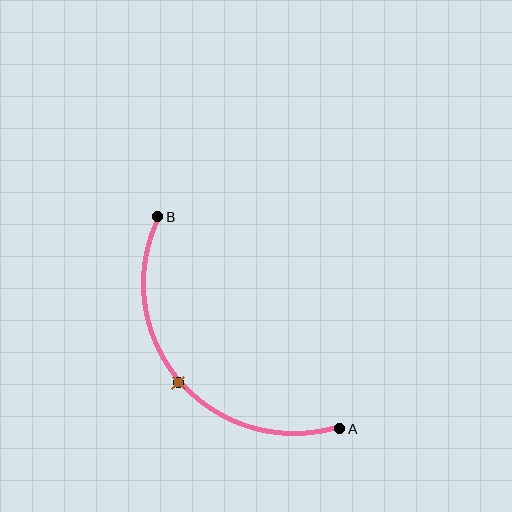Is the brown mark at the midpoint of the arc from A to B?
Yes. The brown mark lies on the arc at equal arc-length from both A and B — it is the arc midpoint.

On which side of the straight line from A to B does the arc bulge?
The arc bulges below and to the left of the straight line connecting A and B.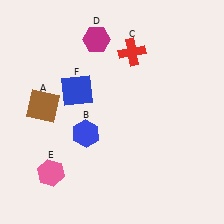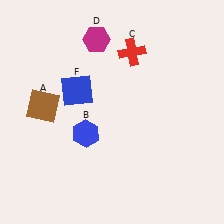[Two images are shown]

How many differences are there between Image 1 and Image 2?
There is 1 difference between the two images.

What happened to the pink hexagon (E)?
The pink hexagon (E) was removed in Image 2. It was in the bottom-left area of Image 1.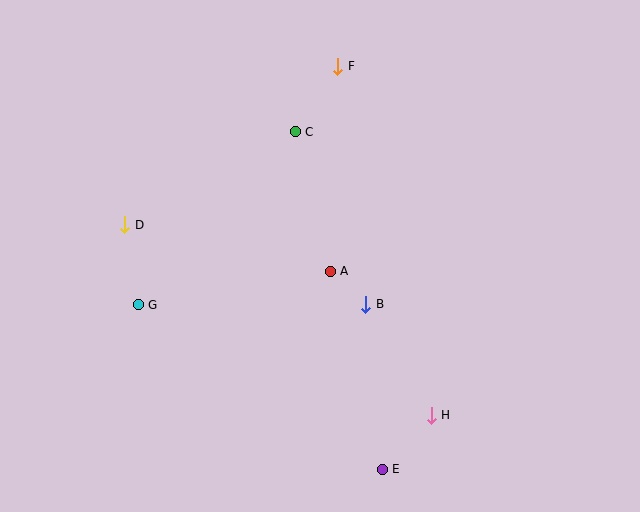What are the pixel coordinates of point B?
Point B is at (366, 304).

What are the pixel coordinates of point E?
Point E is at (382, 469).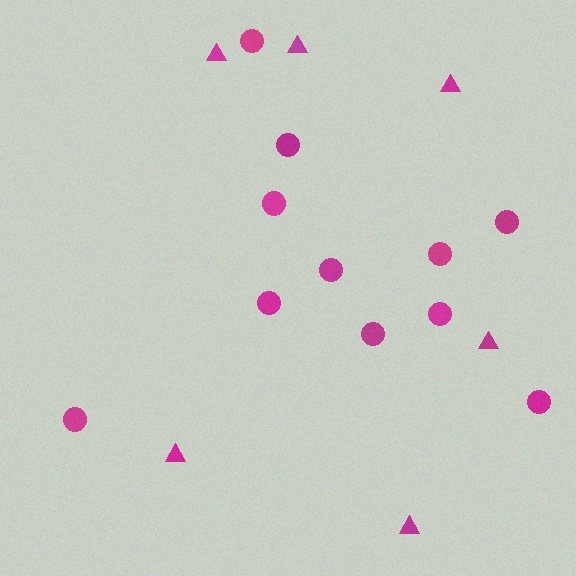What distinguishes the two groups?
There are 2 groups: one group of triangles (6) and one group of circles (11).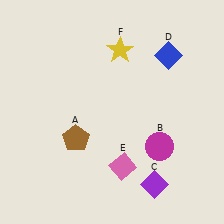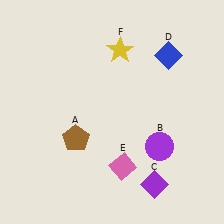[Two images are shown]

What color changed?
The circle (B) changed from magenta in Image 1 to purple in Image 2.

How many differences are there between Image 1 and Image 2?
There is 1 difference between the two images.